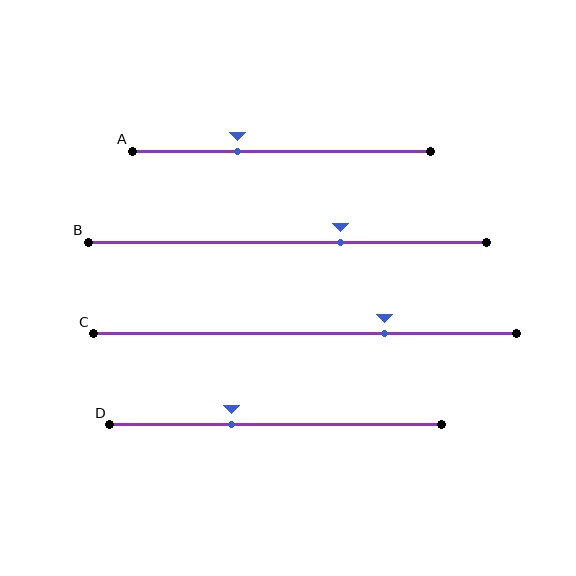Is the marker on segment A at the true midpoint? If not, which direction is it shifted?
No, the marker on segment A is shifted to the left by about 15% of the segment length.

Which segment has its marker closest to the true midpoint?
Segment B has its marker closest to the true midpoint.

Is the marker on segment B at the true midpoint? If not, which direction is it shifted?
No, the marker on segment B is shifted to the right by about 13% of the segment length.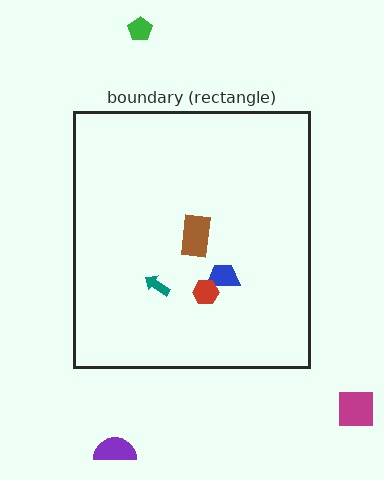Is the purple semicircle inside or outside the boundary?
Outside.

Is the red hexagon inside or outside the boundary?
Inside.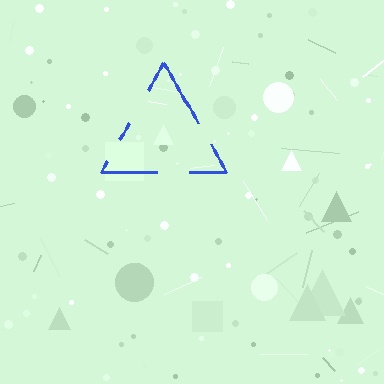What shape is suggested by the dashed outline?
The dashed outline suggests a triangle.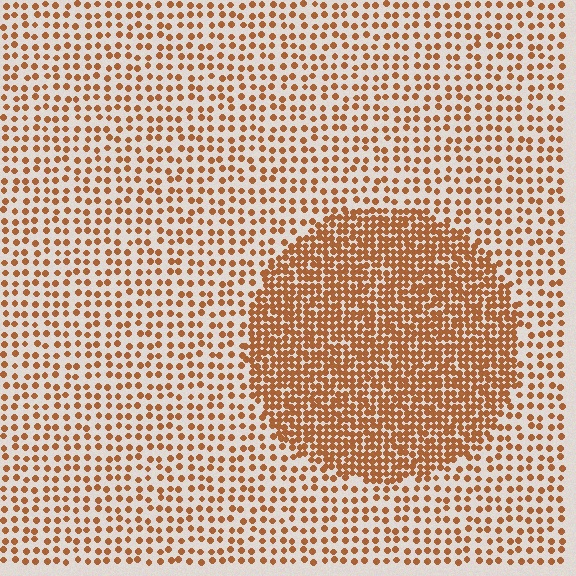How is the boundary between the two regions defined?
The boundary is defined by a change in element density (approximately 2.3x ratio). All elements are the same color, size, and shape.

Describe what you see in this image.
The image contains small brown elements arranged at two different densities. A circle-shaped region is visible where the elements are more densely packed than the surrounding area.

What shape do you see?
I see a circle.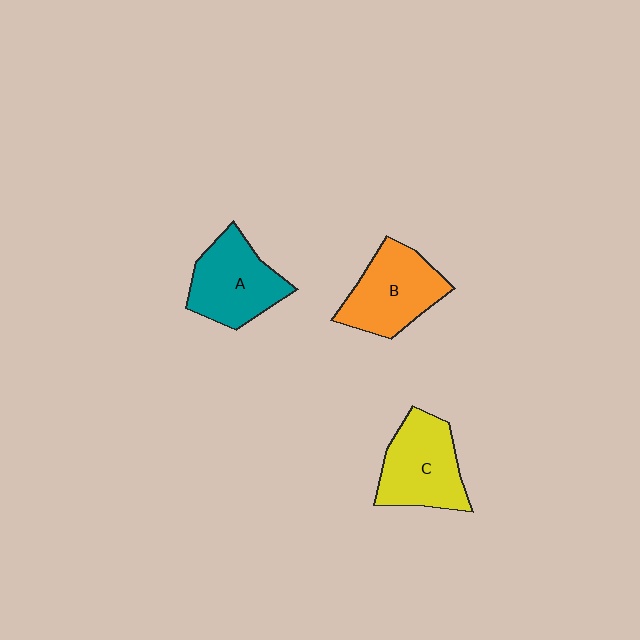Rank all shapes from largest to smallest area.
From largest to smallest: C (yellow), B (orange), A (teal).